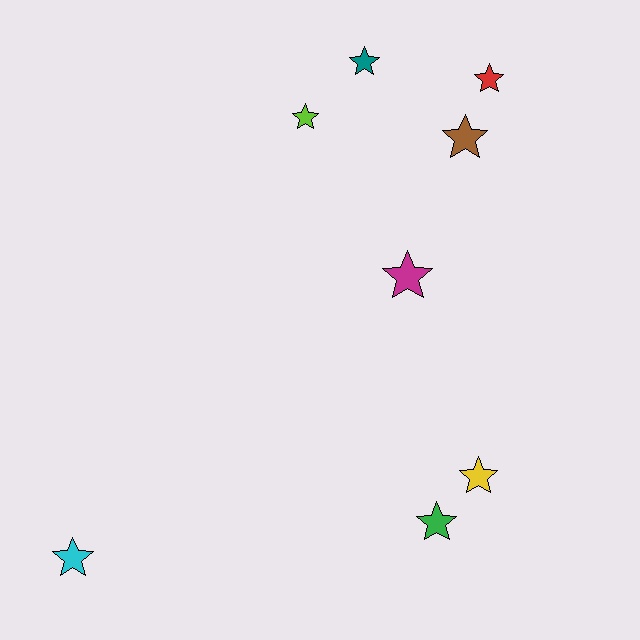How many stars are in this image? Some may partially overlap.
There are 8 stars.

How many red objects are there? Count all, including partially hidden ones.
There is 1 red object.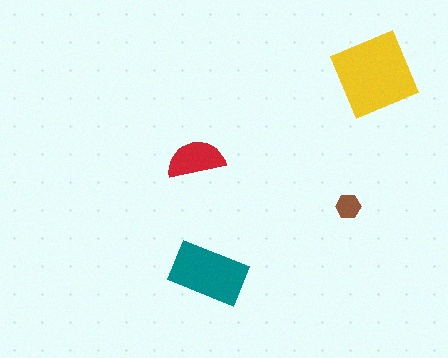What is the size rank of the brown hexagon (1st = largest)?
4th.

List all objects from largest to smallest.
The yellow square, the teal rectangle, the red semicircle, the brown hexagon.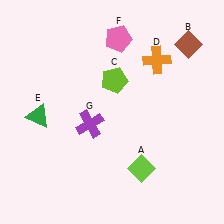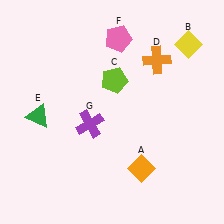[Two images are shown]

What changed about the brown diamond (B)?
In Image 1, B is brown. In Image 2, it changed to yellow.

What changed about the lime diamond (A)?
In Image 1, A is lime. In Image 2, it changed to orange.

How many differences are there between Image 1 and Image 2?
There are 2 differences between the two images.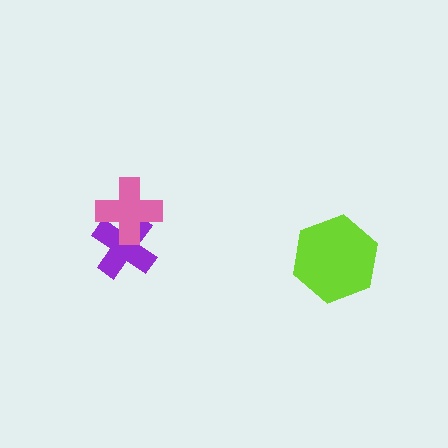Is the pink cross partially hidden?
No, no other shape covers it.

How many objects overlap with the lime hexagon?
0 objects overlap with the lime hexagon.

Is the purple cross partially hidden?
Yes, it is partially covered by another shape.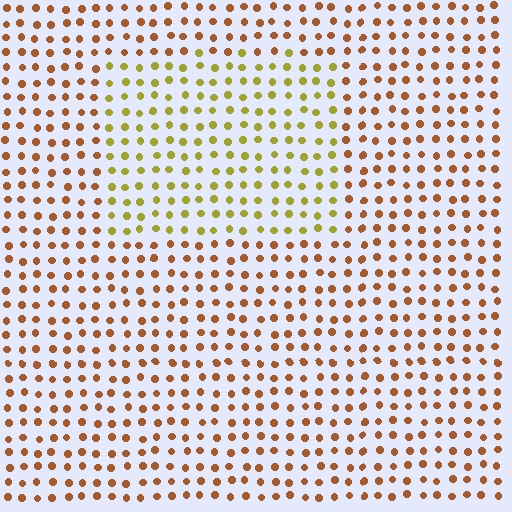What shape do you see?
I see a rectangle.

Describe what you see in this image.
The image is filled with small brown elements in a uniform arrangement. A rectangle-shaped region is visible where the elements are tinted to a slightly different hue, forming a subtle color boundary.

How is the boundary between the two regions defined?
The boundary is defined purely by a slight shift in hue (about 40 degrees). Spacing, size, and orientation are identical on both sides.